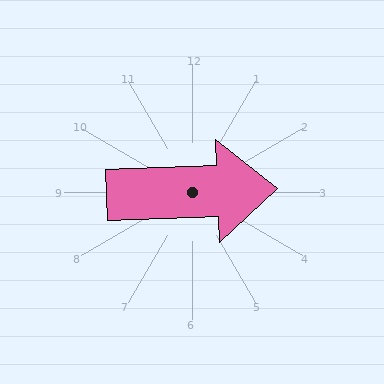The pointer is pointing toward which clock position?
Roughly 3 o'clock.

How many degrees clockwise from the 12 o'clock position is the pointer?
Approximately 88 degrees.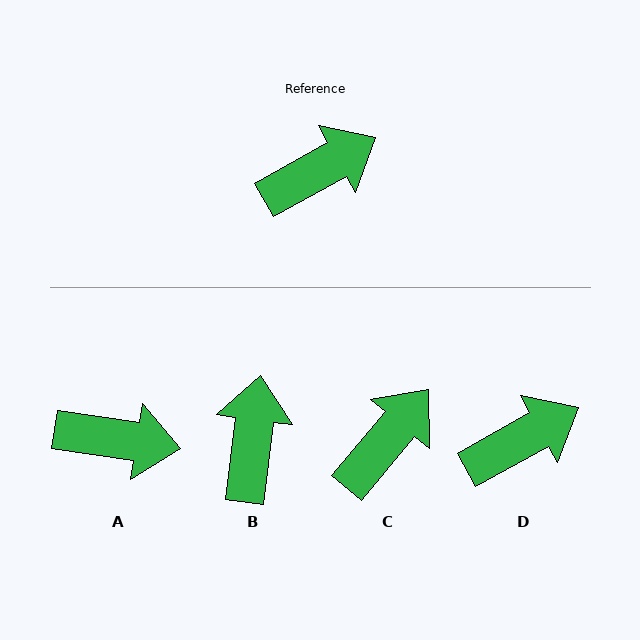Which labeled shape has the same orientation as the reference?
D.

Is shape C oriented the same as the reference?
No, it is off by about 21 degrees.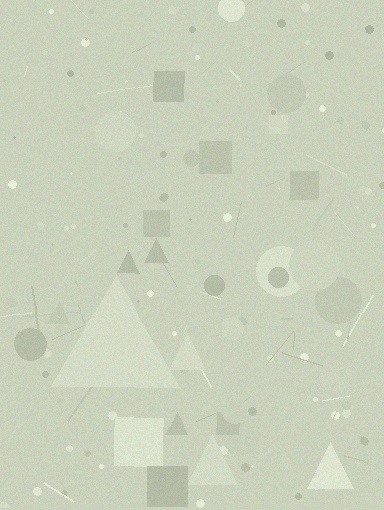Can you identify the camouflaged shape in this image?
The camouflaged shape is a triangle.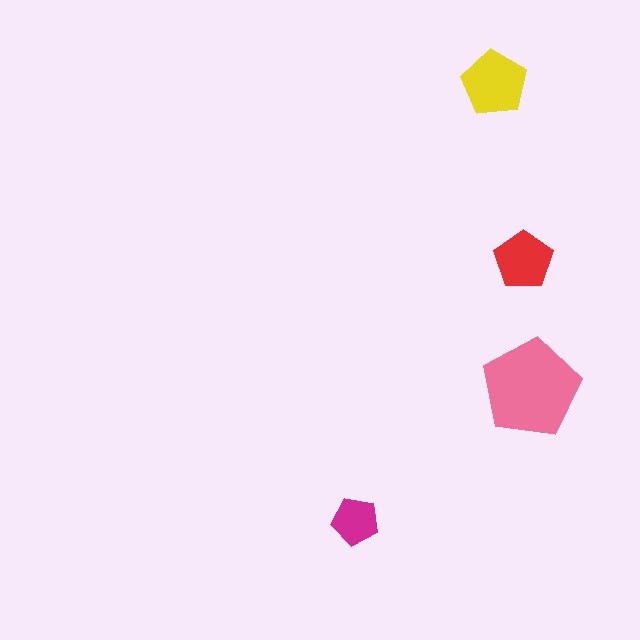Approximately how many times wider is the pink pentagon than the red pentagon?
About 1.5 times wider.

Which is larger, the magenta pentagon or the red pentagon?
The red one.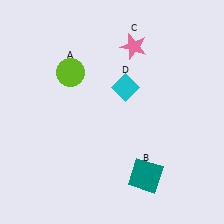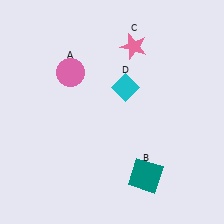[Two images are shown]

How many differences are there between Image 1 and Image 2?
There is 1 difference between the two images.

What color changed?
The circle (A) changed from lime in Image 1 to pink in Image 2.